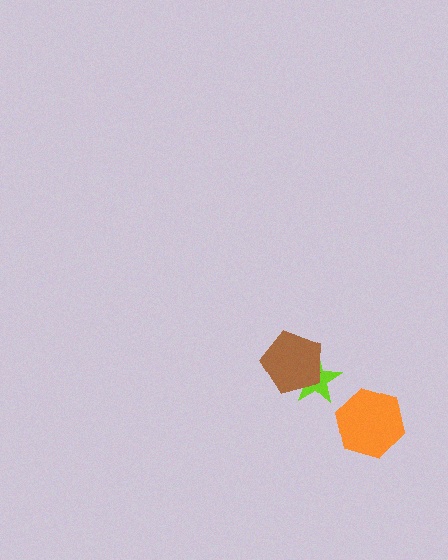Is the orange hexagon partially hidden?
No, no other shape covers it.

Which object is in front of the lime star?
The brown pentagon is in front of the lime star.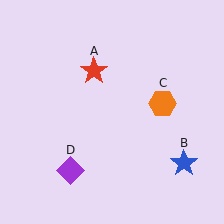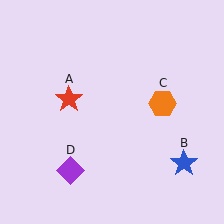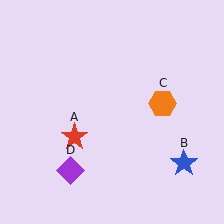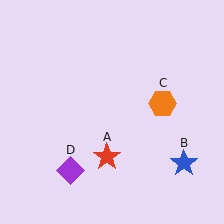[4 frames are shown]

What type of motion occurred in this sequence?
The red star (object A) rotated counterclockwise around the center of the scene.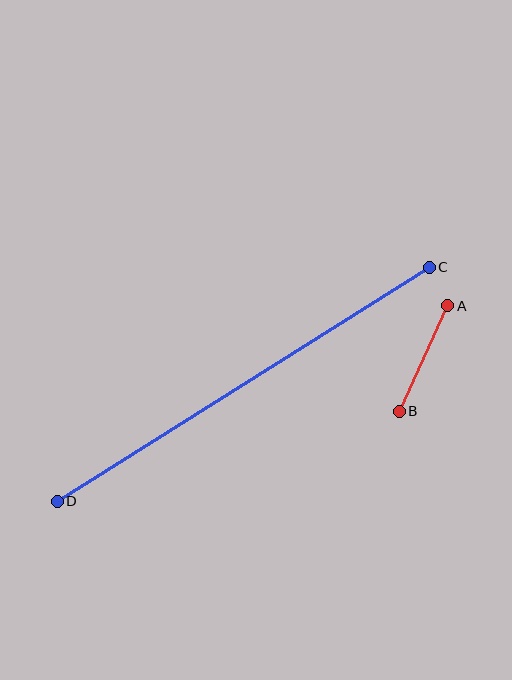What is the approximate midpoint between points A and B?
The midpoint is at approximately (423, 359) pixels.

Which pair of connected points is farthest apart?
Points C and D are farthest apart.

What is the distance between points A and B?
The distance is approximately 116 pixels.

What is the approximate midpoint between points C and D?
The midpoint is at approximately (243, 384) pixels.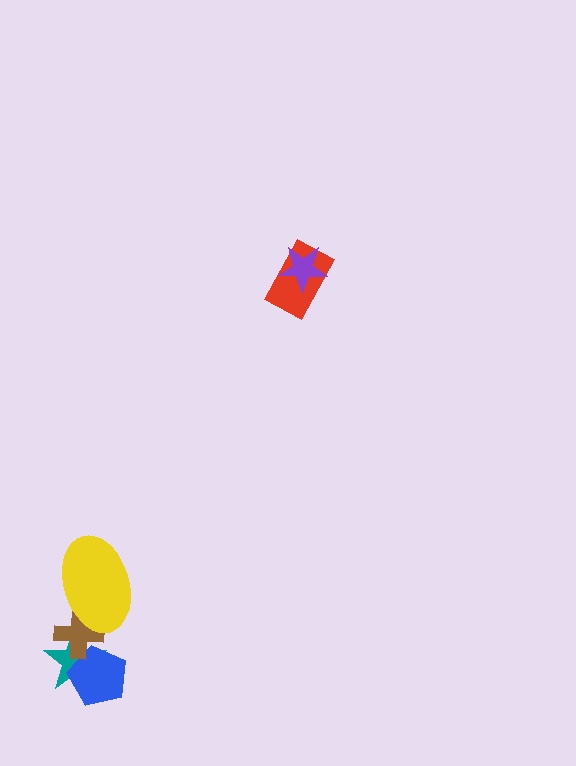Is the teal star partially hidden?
Yes, it is partially covered by another shape.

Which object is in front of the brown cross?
The yellow ellipse is in front of the brown cross.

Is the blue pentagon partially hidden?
Yes, it is partially covered by another shape.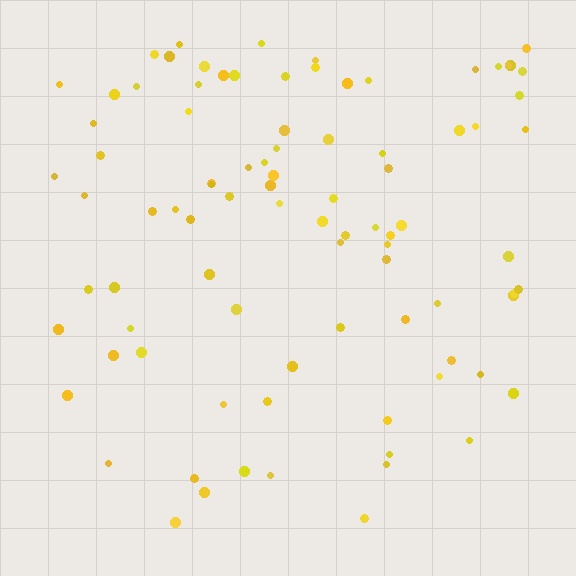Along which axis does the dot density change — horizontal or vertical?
Vertical.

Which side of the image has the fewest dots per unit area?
The bottom.